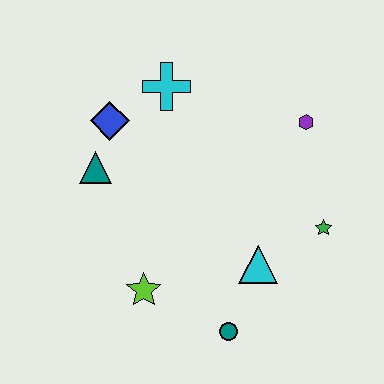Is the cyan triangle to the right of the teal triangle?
Yes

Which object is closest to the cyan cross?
The blue diamond is closest to the cyan cross.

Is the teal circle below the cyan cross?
Yes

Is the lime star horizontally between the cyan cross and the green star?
No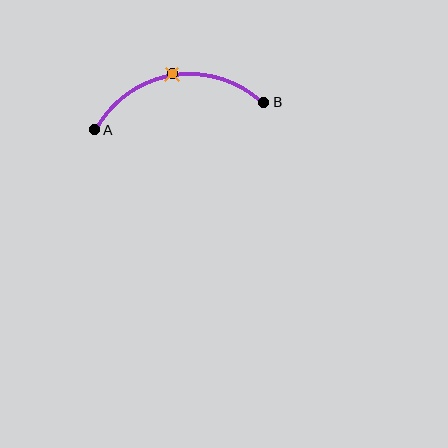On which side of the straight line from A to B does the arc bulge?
The arc bulges above the straight line connecting A and B.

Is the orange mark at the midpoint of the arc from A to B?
Yes. The orange mark lies on the arc at equal arc-length from both A and B — it is the arc midpoint.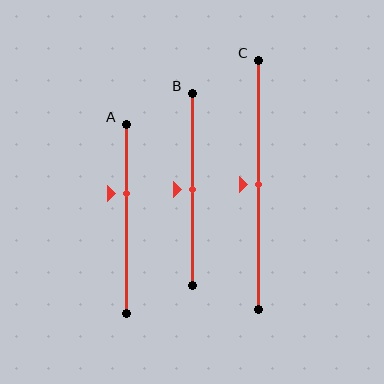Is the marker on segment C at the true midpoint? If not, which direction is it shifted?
Yes, the marker on segment C is at the true midpoint.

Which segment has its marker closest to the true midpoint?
Segment B has its marker closest to the true midpoint.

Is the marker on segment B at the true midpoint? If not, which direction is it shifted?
Yes, the marker on segment B is at the true midpoint.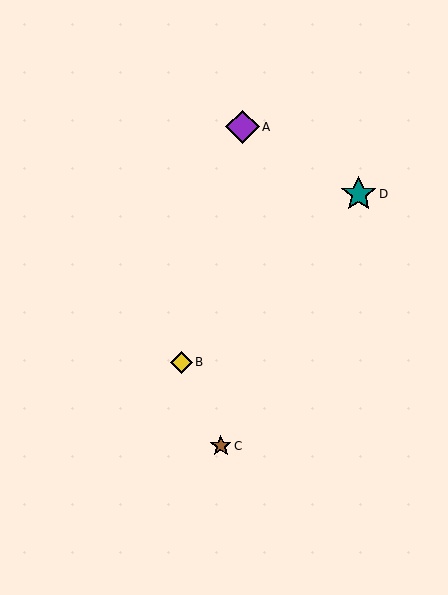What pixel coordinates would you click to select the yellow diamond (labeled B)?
Click at (181, 362) to select the yellow diamond B.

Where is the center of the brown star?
The center of the brown star is at (221, 446).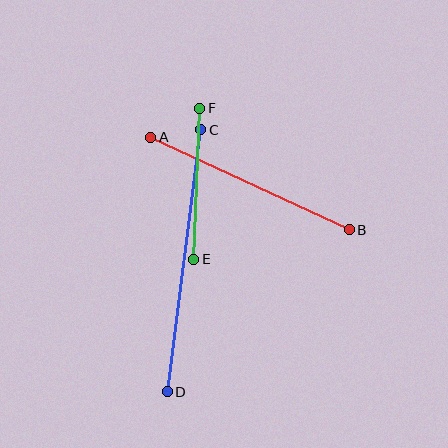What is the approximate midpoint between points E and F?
The midpoint is at approximately (197, 184) pixels.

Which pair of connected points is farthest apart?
Points C and D are farthest apart.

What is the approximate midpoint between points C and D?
The midpoint is at approximately (184, 261) pixels.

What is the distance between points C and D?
The distance is approximately 264 pixels.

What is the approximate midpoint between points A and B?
The midpoint is at approximately (250, 184) pixels.